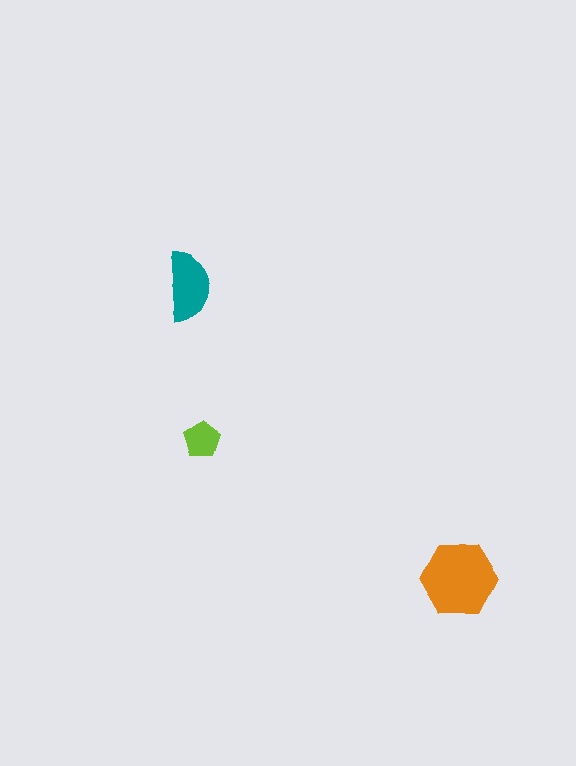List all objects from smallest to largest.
The lime pentagon, the teal semicircle, the orange hexagon.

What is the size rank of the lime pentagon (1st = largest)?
3rd.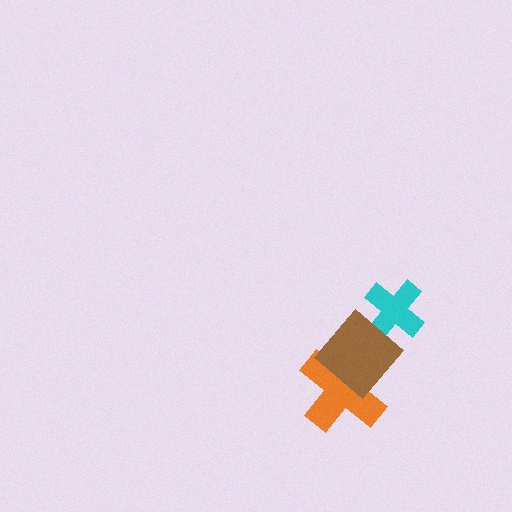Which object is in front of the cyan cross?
The brown diamond is in front of the cyan cross.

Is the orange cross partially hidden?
Yes, it is partially covered by another shape.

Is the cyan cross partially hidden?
Yes, it is partially covered by another shape.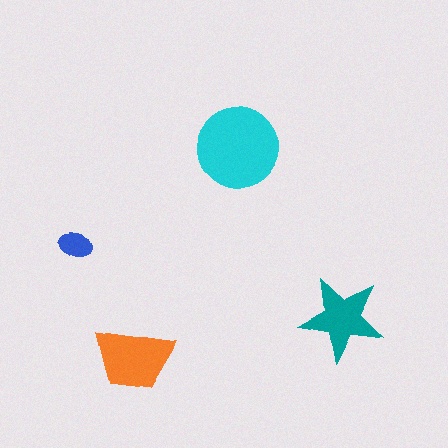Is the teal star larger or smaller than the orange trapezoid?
Smaller.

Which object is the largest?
The cyan circle.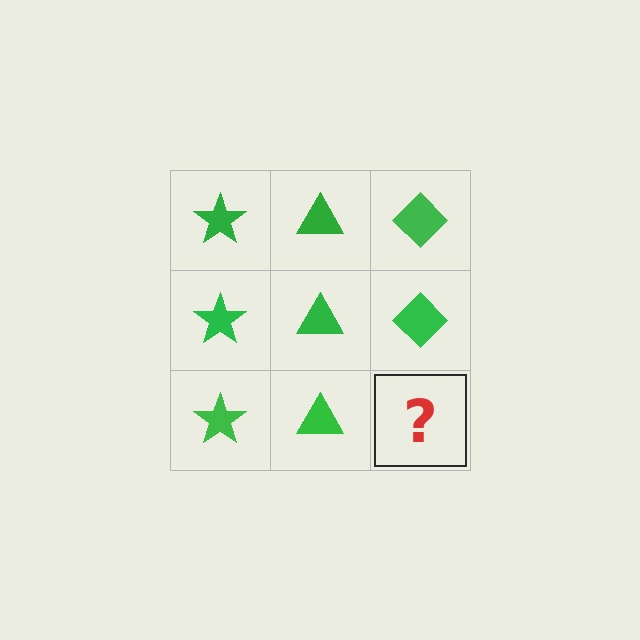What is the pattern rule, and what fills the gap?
The rule is that each column has a consistent shape. The gap should be filled with a green diamond.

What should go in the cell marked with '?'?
The missing cell should contain a green diamond.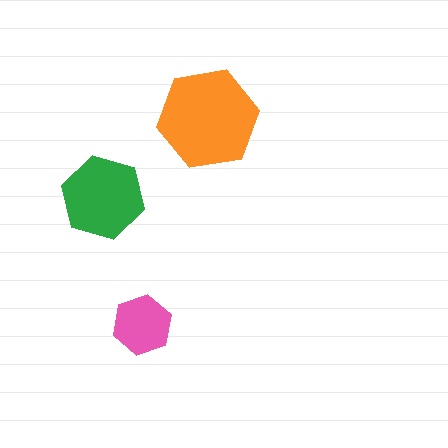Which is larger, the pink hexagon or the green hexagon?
The green one.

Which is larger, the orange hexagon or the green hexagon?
The orange one.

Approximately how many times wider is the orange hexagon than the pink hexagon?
About 1.5 times wider.